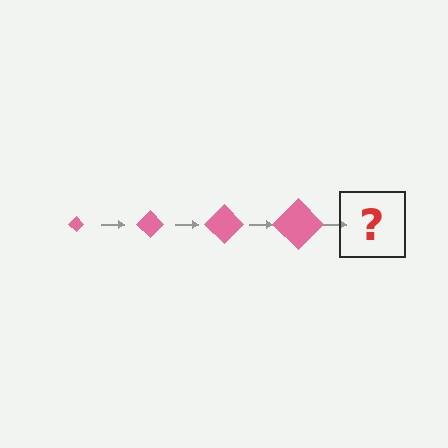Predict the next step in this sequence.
The next step is a pink diamond, larger than the previous one.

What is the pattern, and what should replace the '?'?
The pattern is that the diamond gets progressively larger each step. The '?' should be a pink diamond, larger than the previous one.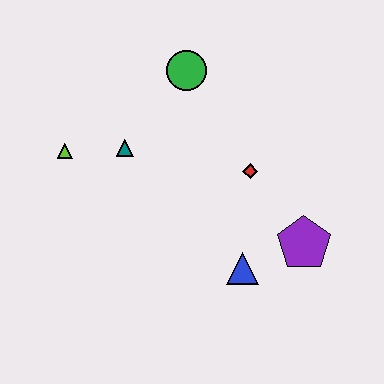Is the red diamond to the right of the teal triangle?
Yes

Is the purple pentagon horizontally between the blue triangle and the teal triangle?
No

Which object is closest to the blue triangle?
The purple pentagon is closest to the blue triangle.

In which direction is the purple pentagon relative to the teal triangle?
The purple pentagon is to the right of the teal triangle.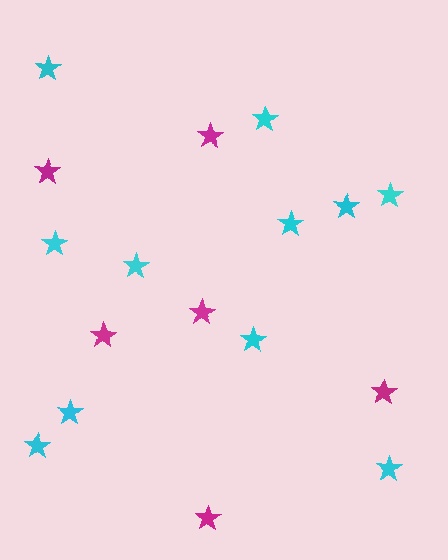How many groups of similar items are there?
There are 2 groups: one group of magenta stars (6) and one group of cyan stars (11).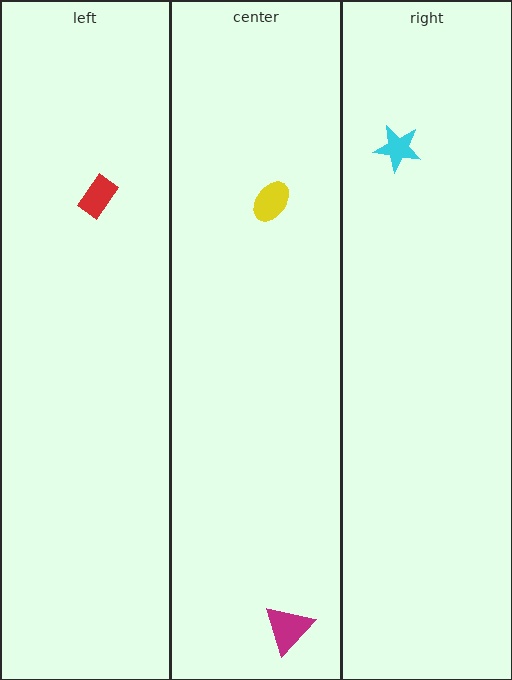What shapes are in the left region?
The red rectangle.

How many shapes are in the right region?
1.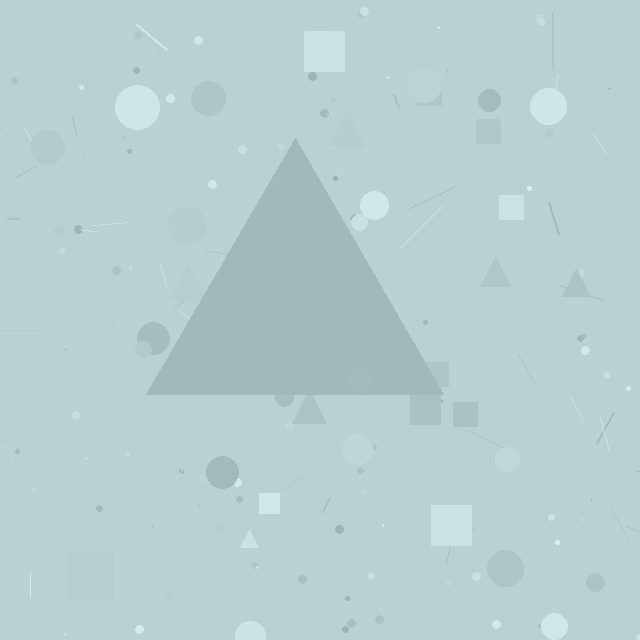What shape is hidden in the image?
A triangle is hidden in the image.